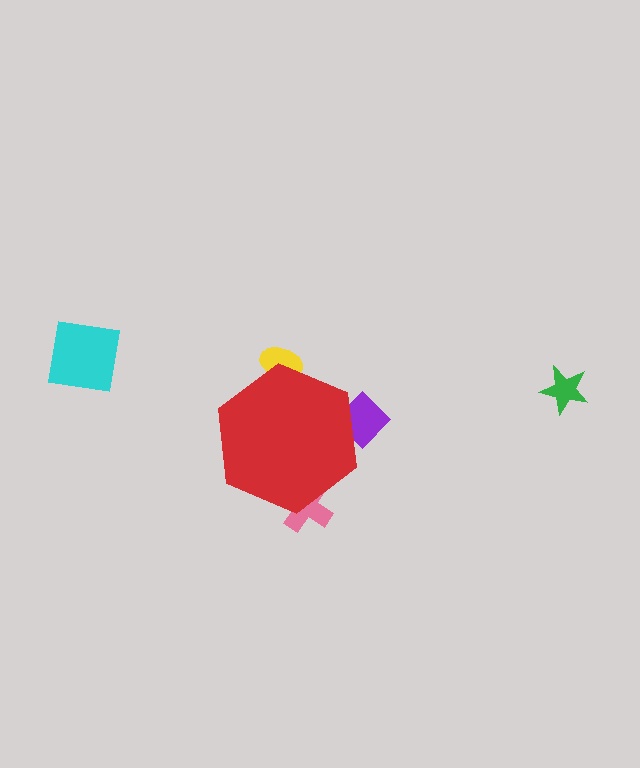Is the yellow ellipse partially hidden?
Yes, the yellow ellipse is partially hidden behind the red hexagon.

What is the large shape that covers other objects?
A red hexagon.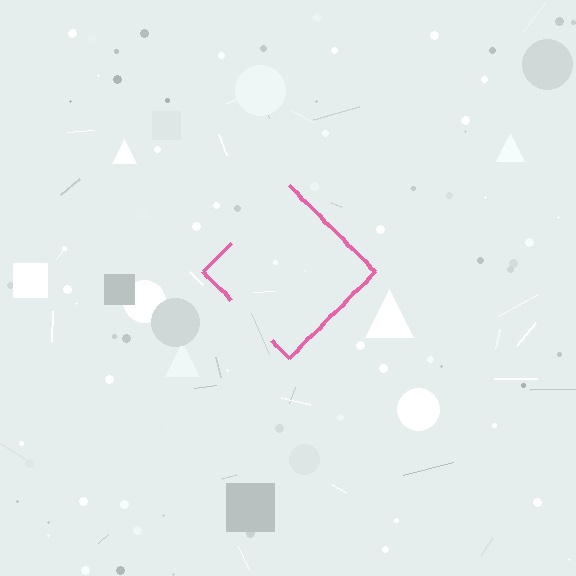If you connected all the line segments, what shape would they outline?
They would outline a diamond.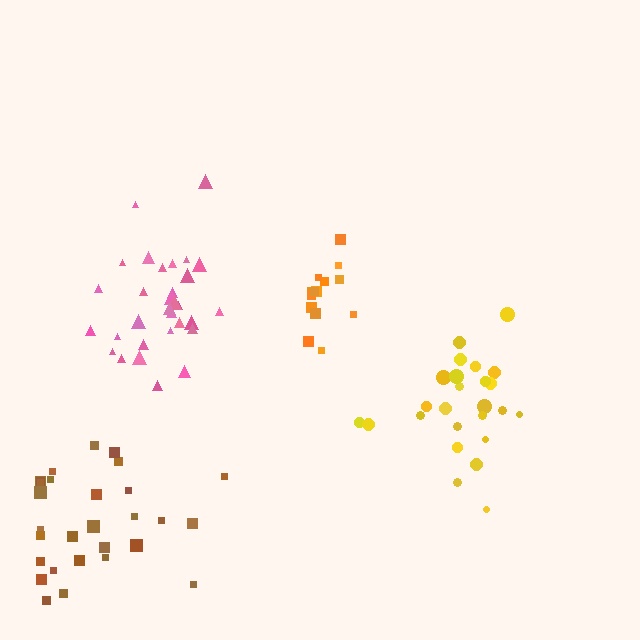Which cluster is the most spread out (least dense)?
Brown.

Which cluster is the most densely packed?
Orange.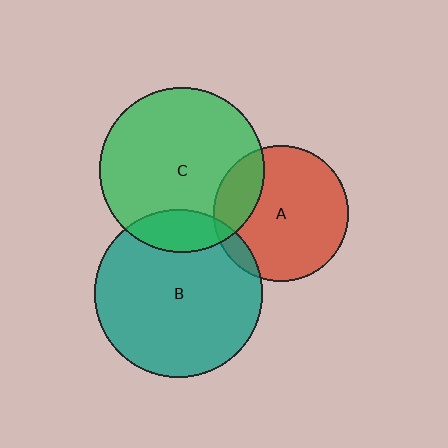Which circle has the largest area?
Circle B (teal).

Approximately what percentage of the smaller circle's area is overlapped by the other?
Approximately 15%.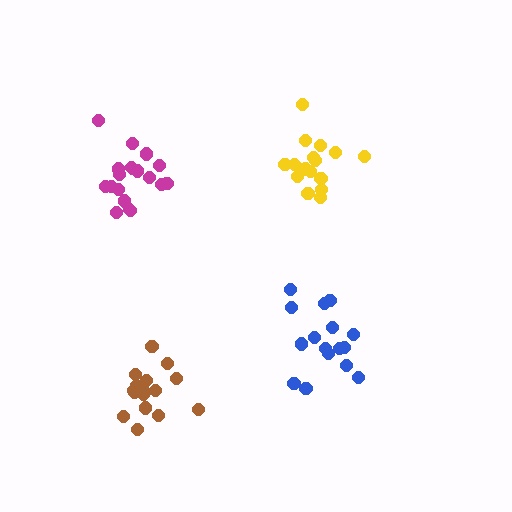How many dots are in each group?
Group 1: 19 dots, Group 2: 16 dots, Group 3: 16 dots, Group 4: 17 dots (68 total).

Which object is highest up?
The yellow cluster is topmost.